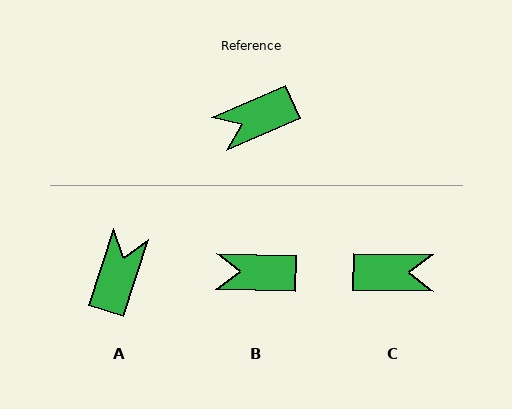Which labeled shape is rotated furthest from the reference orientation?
C, about 156 degrees away.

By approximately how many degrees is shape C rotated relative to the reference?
Approximately 156 degrees counter-clockwise.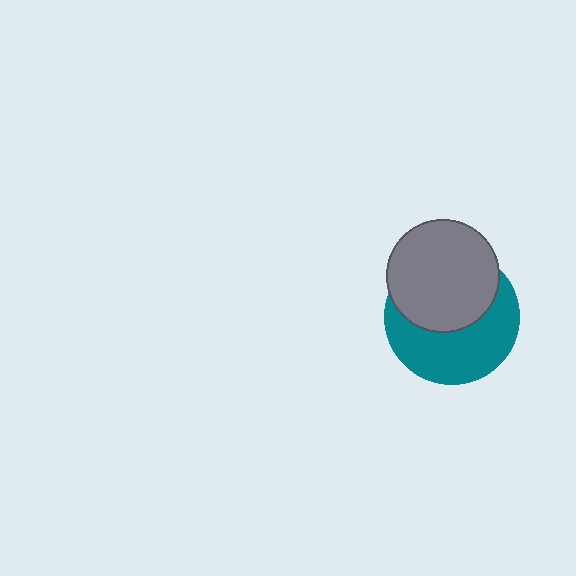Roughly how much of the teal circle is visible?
About half of it is visible (roughly 52%).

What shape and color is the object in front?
The object in front is a gray circle.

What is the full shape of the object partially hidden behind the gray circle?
The partially hidden object is a teal circle.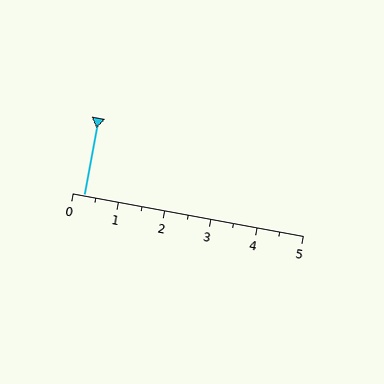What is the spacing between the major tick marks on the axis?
The major ticks are spaced 1 apart.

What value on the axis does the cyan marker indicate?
The marker indicates approximately 0.2.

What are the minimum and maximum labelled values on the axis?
The axis runs from 0 to 5.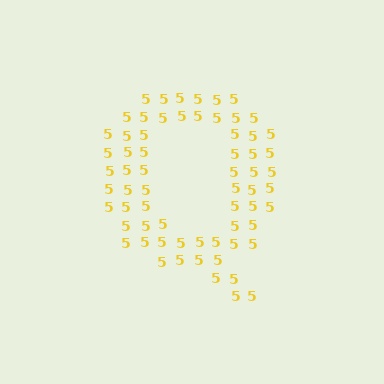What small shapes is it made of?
It is made of small digit 5's.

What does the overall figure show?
The overall figure shows the letter Q.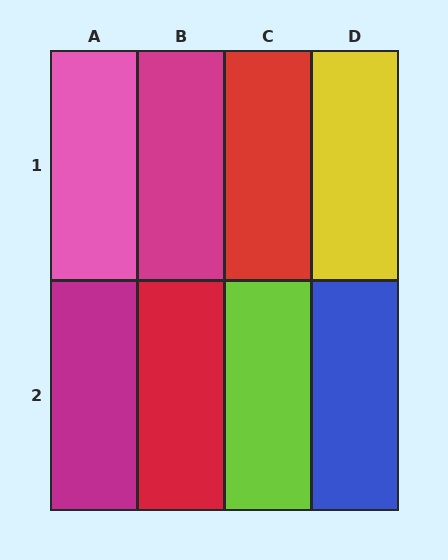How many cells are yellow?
1 cell is yellow.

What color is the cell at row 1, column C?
Red.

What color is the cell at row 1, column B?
Magenta.